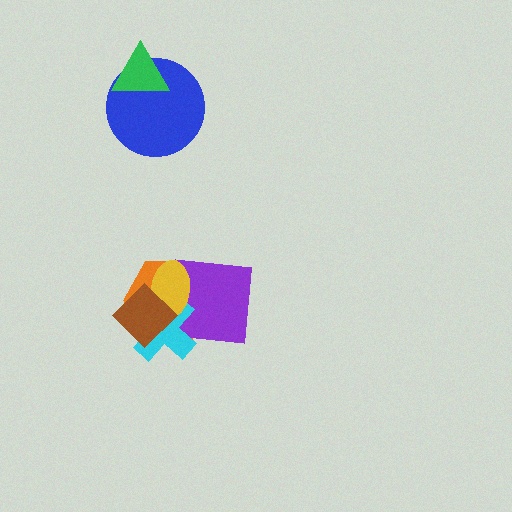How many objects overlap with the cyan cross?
4 objects overlap with the cyan cross.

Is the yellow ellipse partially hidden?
Yes, it is partially covered by another shape.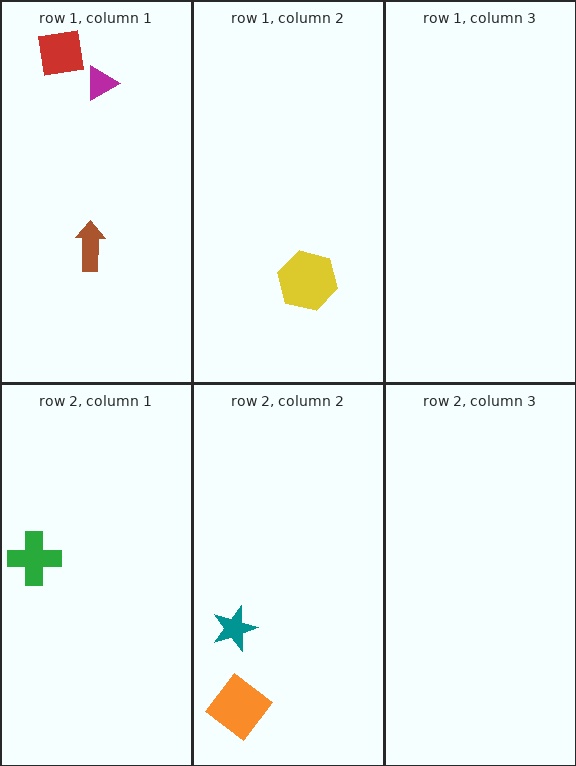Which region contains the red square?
The row 1, column 1 region.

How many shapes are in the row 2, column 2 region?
2.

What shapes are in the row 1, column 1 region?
The brown arrow, the red square, the magenta triangle.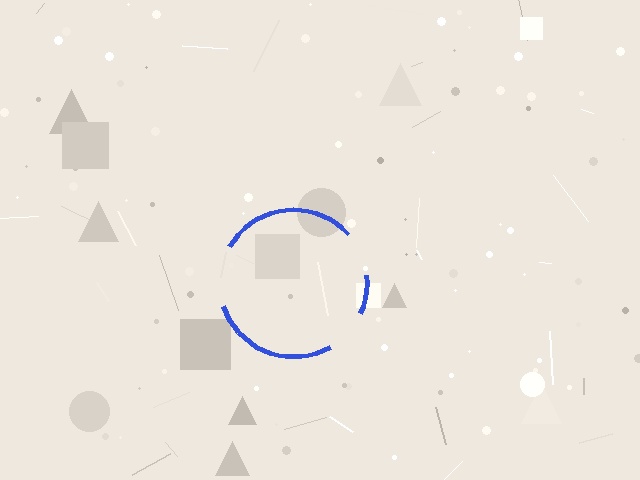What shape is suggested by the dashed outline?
The dashed outline suggests a circle.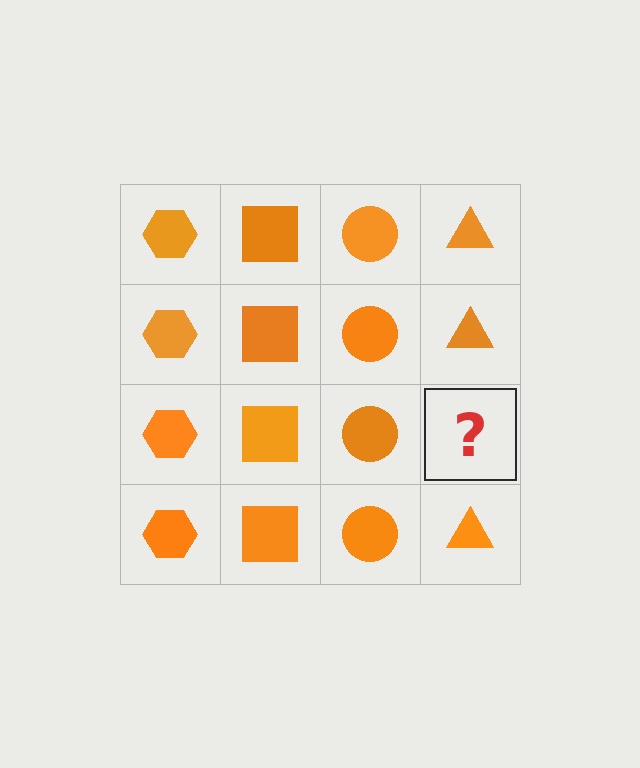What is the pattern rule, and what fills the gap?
The rule is that each column has a consistent shape. The gap should be filled with an orange triangle.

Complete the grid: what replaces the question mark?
The question mark should be replaced with an orange triangle.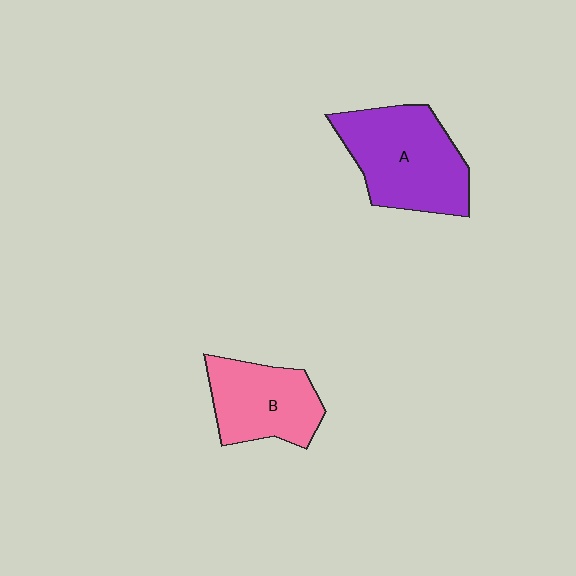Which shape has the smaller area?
Shape B (pink).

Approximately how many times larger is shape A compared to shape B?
Approximately 1.3 times.